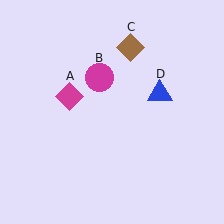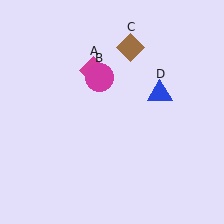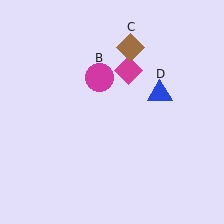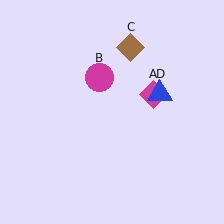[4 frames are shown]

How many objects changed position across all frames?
1 object changed position: magenta diamond (object A).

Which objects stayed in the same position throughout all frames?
Magenta circle (object B) and brown diamond (object C) and blue triangle (object D) remained stationary.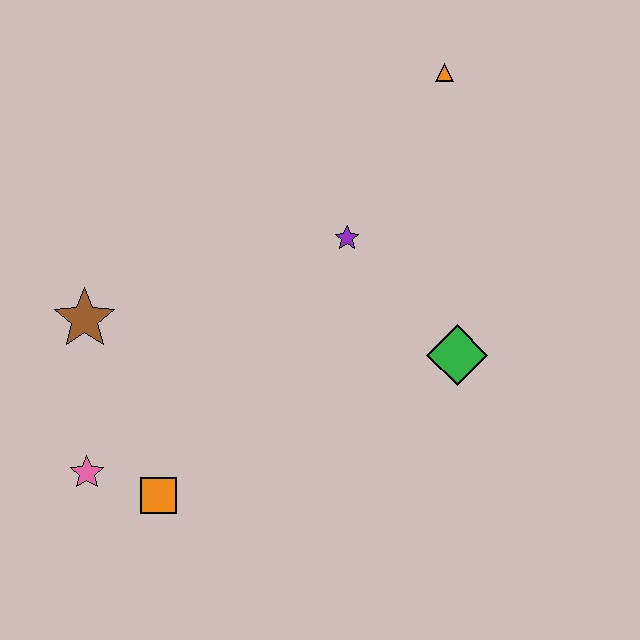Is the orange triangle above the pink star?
Yes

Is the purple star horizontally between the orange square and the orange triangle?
Yes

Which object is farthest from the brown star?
The orange triangle is farthest from the brown star.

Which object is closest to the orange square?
The pink star is closest to the orange square.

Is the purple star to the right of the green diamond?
No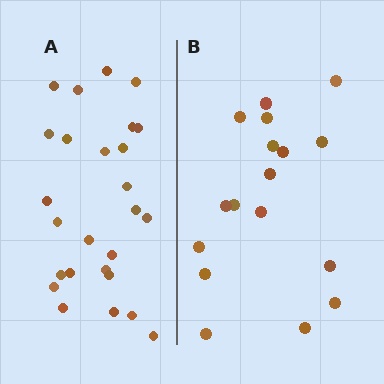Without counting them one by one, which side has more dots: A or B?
Region A (the left region) has more dots.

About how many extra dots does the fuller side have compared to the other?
Region A has roughly 8 or so more dots than region B.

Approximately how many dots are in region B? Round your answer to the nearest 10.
About 20 dots. (The exact count is 17, which rounds to 20.)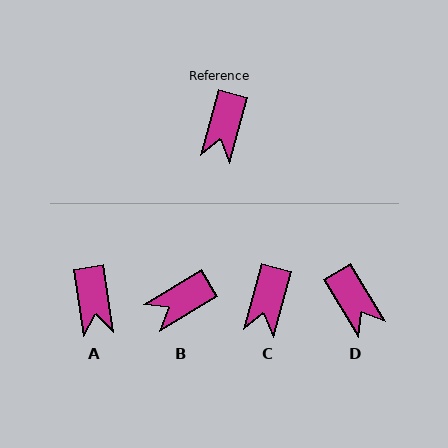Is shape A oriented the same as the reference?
No, it is off by about 24 degrees.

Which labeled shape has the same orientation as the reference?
C.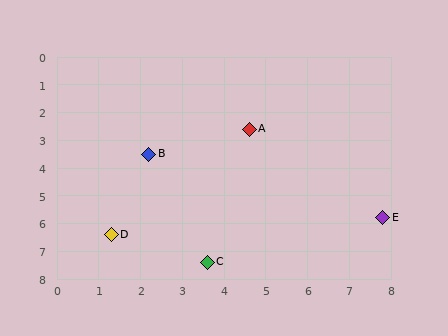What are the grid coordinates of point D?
Point D is at approximately (1.3, 6.4).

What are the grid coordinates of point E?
Point E is at approximately (7.8, 5.8).